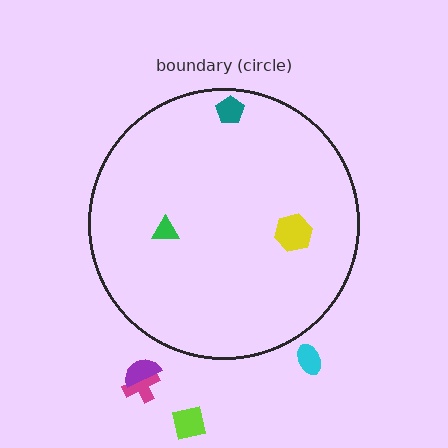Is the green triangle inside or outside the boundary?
Inside.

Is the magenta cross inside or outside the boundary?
Outside.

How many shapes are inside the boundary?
3 inside, 4 outside.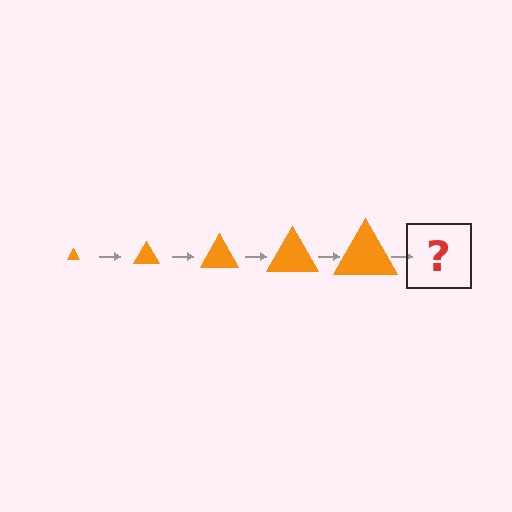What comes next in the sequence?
The next element should be an orange triangle, larger than the previous one.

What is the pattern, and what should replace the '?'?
The pattern is that the triangle gets progressively larger each step. The '?' should be an orange triangle, larger than the previous one.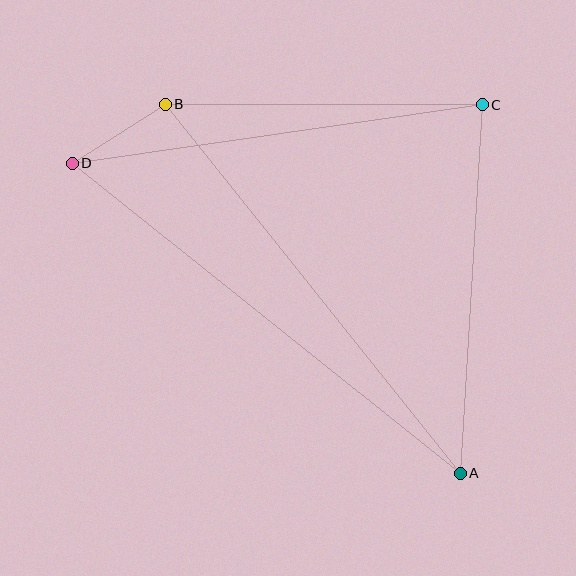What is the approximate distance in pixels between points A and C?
The distance between A and C is approximately 369 pixels.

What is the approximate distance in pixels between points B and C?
The distance between B and C is approximately 317 pixels.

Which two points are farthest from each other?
Points A and D are farthest from each other.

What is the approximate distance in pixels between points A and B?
The distance between A and B is approximately 472 pixels.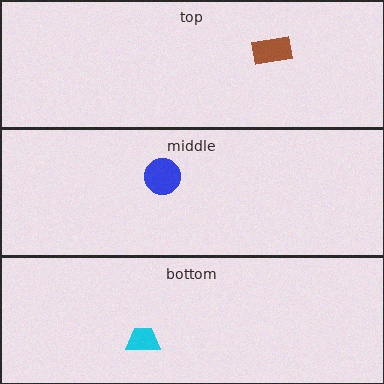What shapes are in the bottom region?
The cyan trapezoid.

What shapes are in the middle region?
The blue circle.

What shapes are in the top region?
The brown rectangle.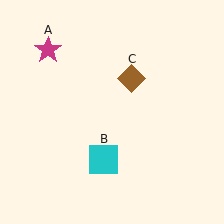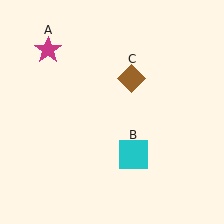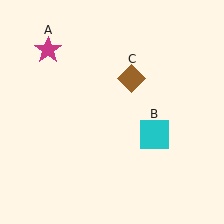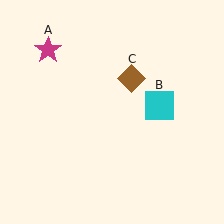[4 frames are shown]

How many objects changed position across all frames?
1 object changed position: cyan square (object B).